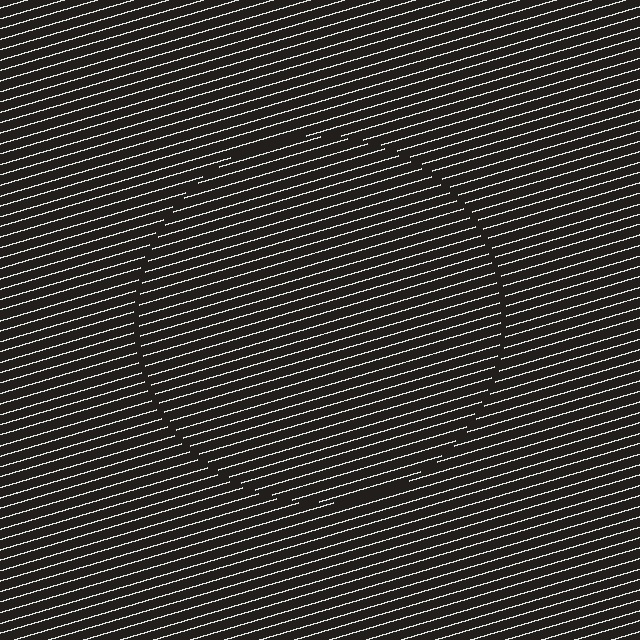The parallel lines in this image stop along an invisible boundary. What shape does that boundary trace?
An illusory circle. The interior of the shape contains the same grating, shifted by half a period — the contour is defined by the phase discontinuity where line-ends from the inner and outer gratings abut.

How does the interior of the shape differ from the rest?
The interior of the shape contains the same grating, shifted by half a period — the contour is defined by the phase discontinuity where line-ends from the inner and outer gratings abut.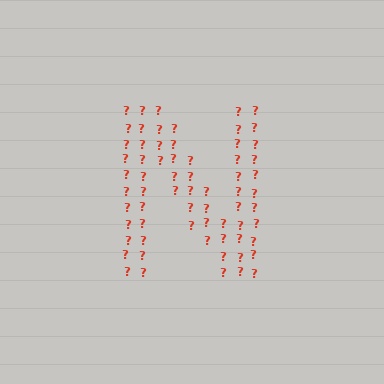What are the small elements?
The small elements are question marks.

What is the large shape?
The large shape is the letter N.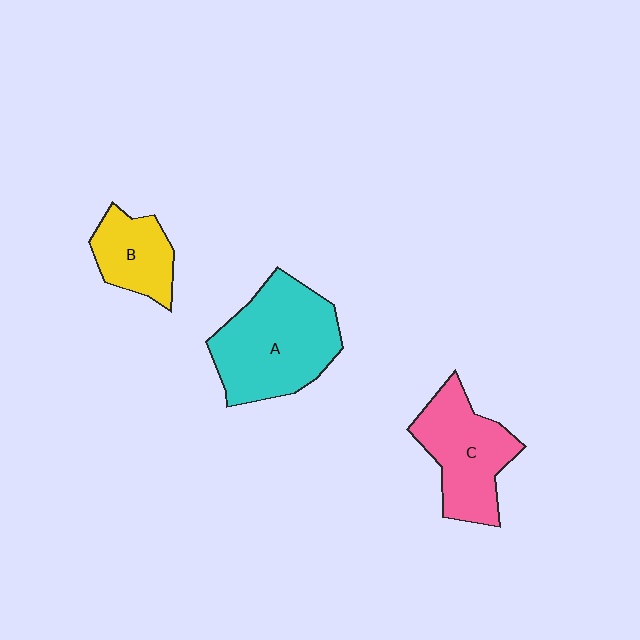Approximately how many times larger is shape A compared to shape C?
Approximately 1.3 times.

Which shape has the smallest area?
Shape B (yellow).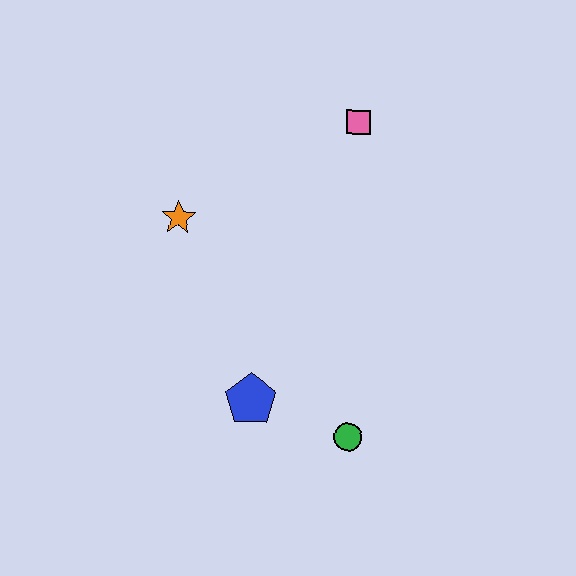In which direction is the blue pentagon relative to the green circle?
The blue pentagon is to the left of the green circle.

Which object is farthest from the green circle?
The pink square is farthest from the green circle.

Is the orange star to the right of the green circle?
No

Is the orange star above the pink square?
No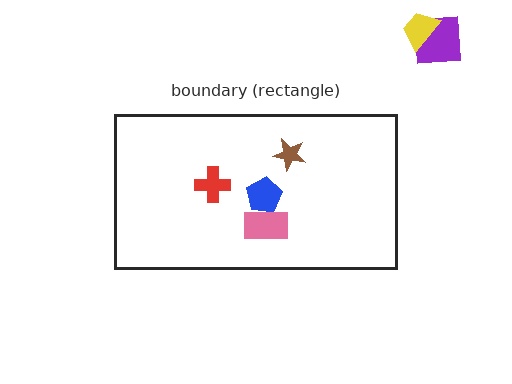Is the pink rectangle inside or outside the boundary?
Inside.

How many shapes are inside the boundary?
4 inside, 2 outside.